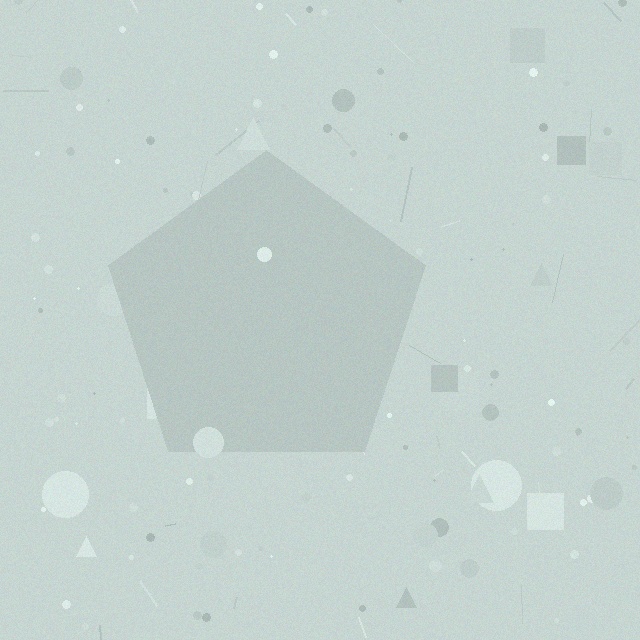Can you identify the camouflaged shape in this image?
The camouflaged shape is a pentagon.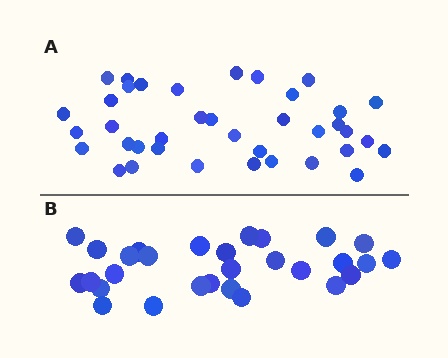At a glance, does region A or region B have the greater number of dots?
Region A (the top region) has more dots.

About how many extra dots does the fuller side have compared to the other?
Region A has roughly 8 or so more dots than region B.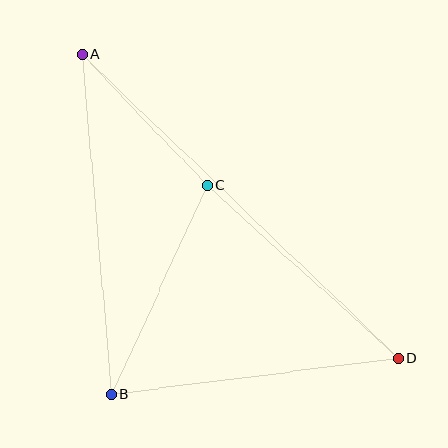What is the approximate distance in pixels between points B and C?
The distance between B and C is approximately 230 pixels.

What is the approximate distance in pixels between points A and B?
The distance between A and B is approximately 341 pixels.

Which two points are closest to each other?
Points A and C are closest to each other.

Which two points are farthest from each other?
Points A and D are farthest from each other.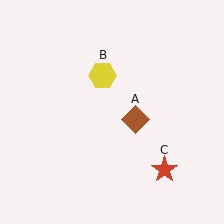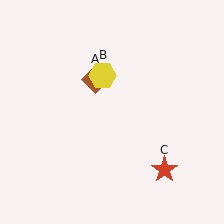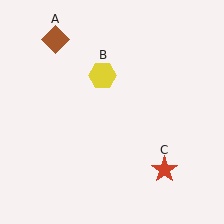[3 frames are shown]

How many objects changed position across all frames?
1 object changed position: brown diamond (object A).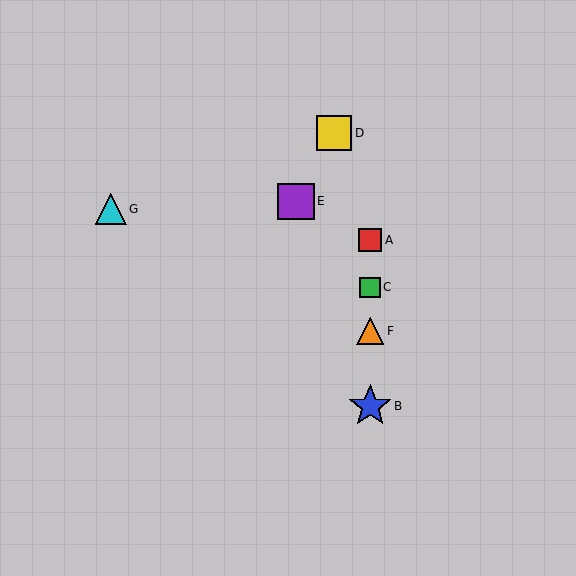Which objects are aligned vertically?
Objects A, B, C, F are aligned vertically.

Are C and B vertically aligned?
Yes, both are at x≈370.